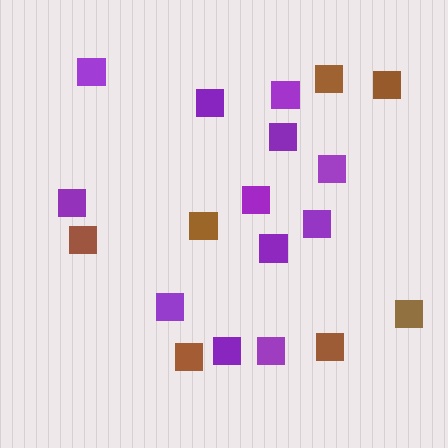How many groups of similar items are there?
There are 2 groups: one group of brown squares (7) and one group of purple squares (12).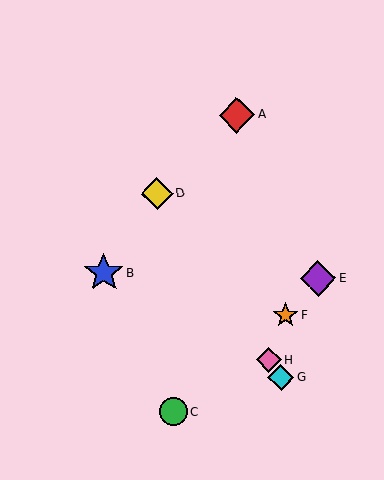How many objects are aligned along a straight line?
3 objects (D, G, H) are aligned along a straight line.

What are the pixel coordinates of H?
Object H is at (269, 360).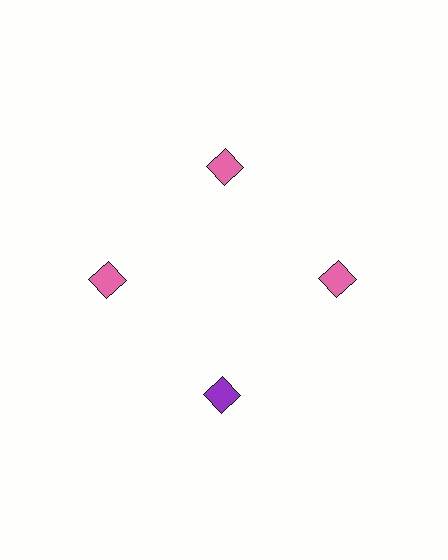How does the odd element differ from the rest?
It has a different color: purple instead of pink.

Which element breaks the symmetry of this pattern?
The purple diamond at roughly the 6 o'clock position breaks the symmetry. All other shapes are pink diamonds.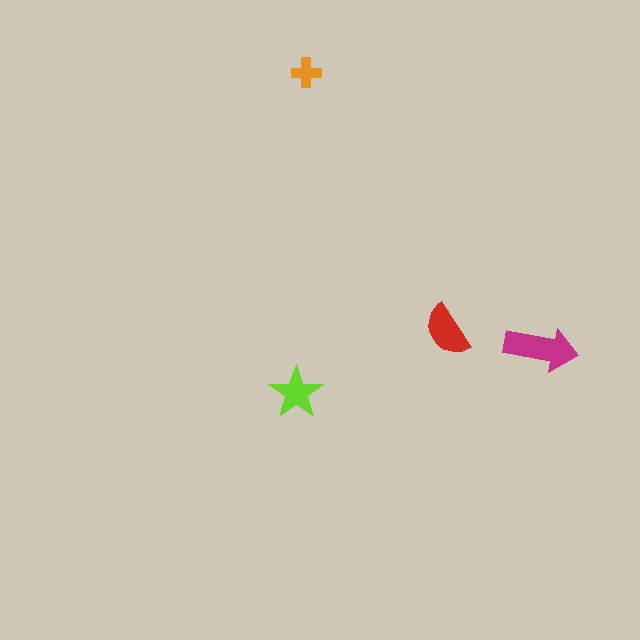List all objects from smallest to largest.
The orange cross, the lime star, the red semicircle, the magenta arrow.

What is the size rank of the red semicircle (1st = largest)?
2nd.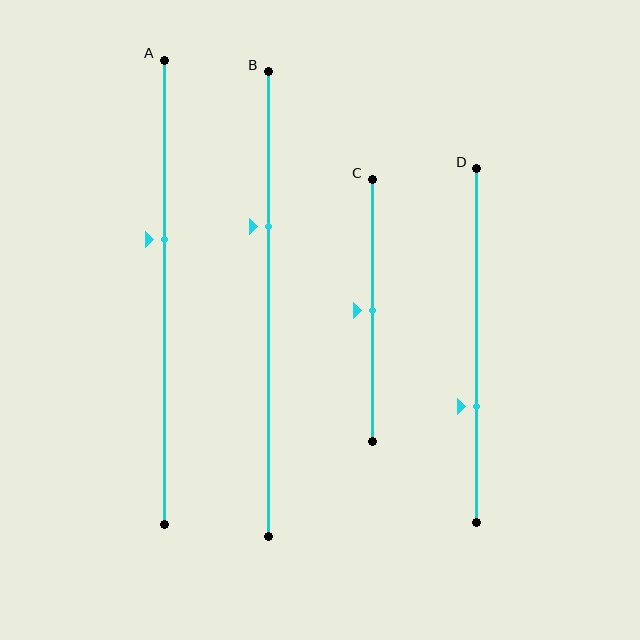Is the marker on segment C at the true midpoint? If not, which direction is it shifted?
Yes, the marker on segment C is at the true midpoint.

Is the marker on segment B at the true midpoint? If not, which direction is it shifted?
No, the marker on segment B is shifted upward by about 17% of the segment length.